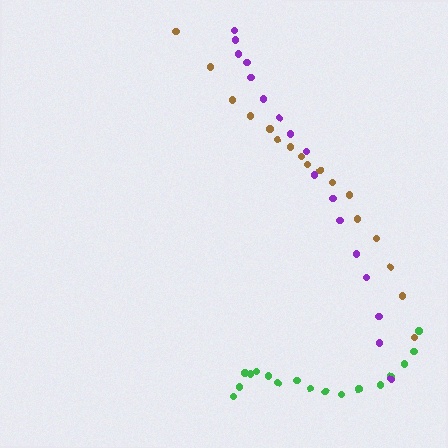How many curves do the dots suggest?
There are 3 distinct paths.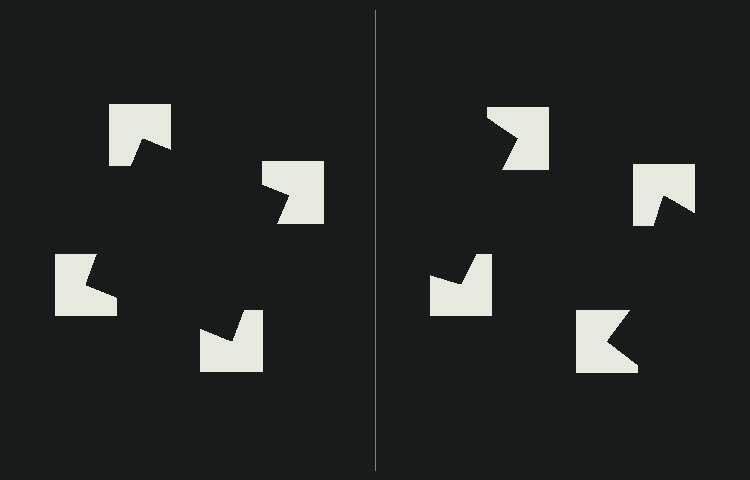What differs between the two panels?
The notched squares are positioned identically on both sides; only the wedge orientations differ. On the left they align to a square; on the right they are misaligned.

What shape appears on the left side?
An illusory square.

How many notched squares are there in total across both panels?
8 — 4 on each side.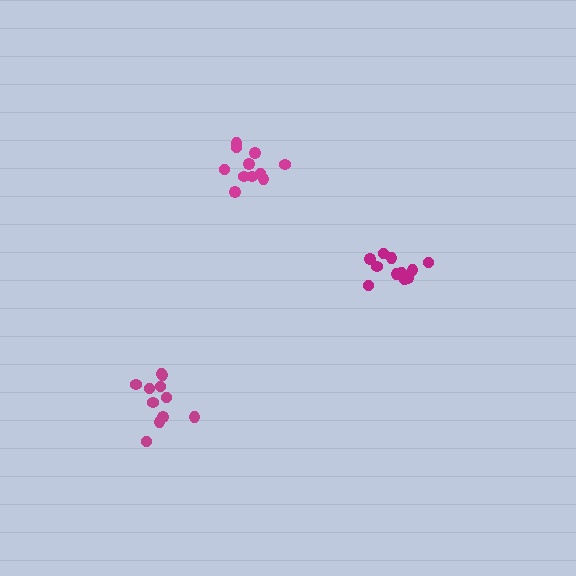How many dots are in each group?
Group 1: 11 dots, Group 2: 11 dots, Group 3: 11 dots (33 total).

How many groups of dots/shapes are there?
There are 3 groups.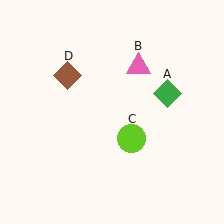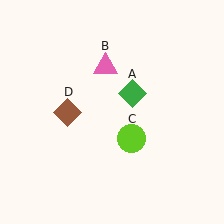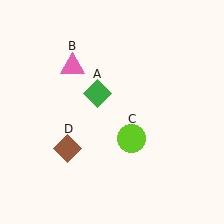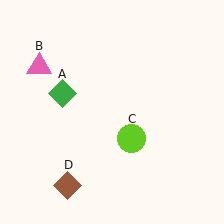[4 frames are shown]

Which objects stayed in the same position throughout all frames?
Lime circle (object C) remained stationary.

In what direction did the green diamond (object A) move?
The green diamond (object A) moved left.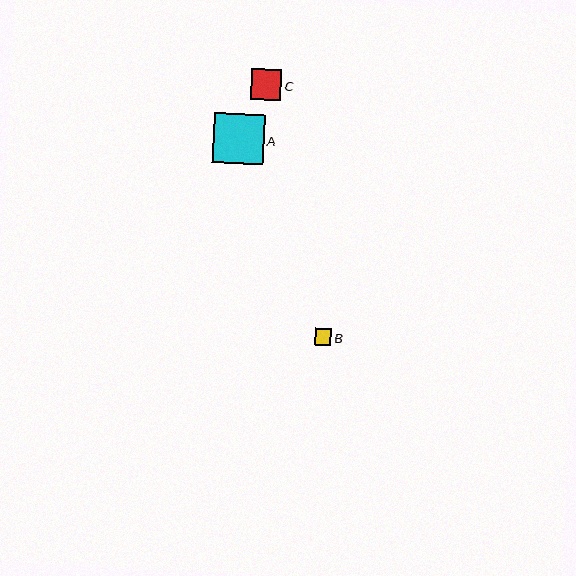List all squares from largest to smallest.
From largest to smallest: A, C, B.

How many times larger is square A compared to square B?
Square A is approximately 3.1 times the size of square B.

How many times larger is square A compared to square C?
Square A is approximately 1.6 times the size of square C.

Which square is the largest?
Square A is the largest with a size of approximately 50 pixels.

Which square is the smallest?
Square B is the smallest with a size of approximately 16 pixels.